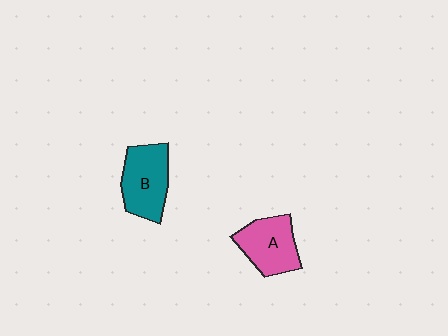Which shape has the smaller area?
Shape A (pink).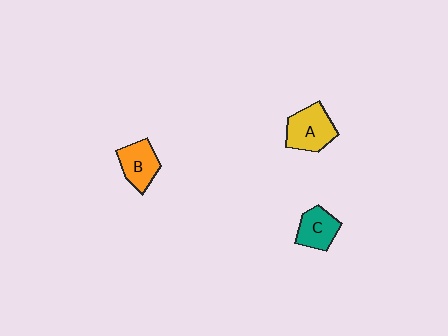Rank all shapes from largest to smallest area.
From largest to smallest: A (yellow), B (orange), C (teal).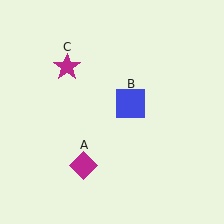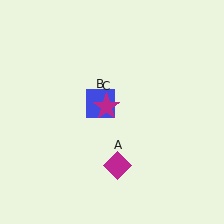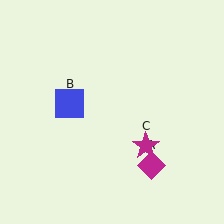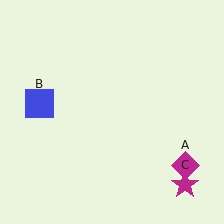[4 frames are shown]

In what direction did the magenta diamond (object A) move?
The magenta diamond (object A) moved right.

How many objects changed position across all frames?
3 objects changed position: magenta diamond (object A), blue square (object B), magenta star (object C).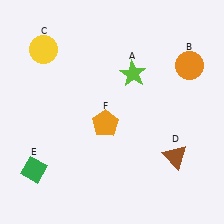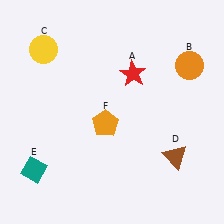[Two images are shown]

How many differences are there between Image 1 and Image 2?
There are 2 differences between the two images.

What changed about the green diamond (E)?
In Image 1, E is green. In Image 2, it changed to teal.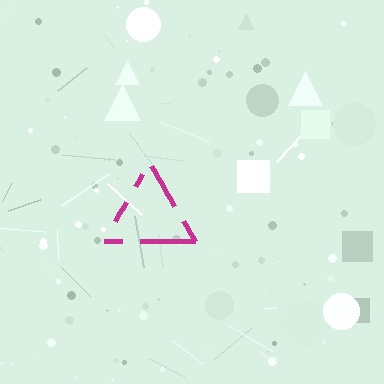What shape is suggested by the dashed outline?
The dashed outline suggests a triangle.